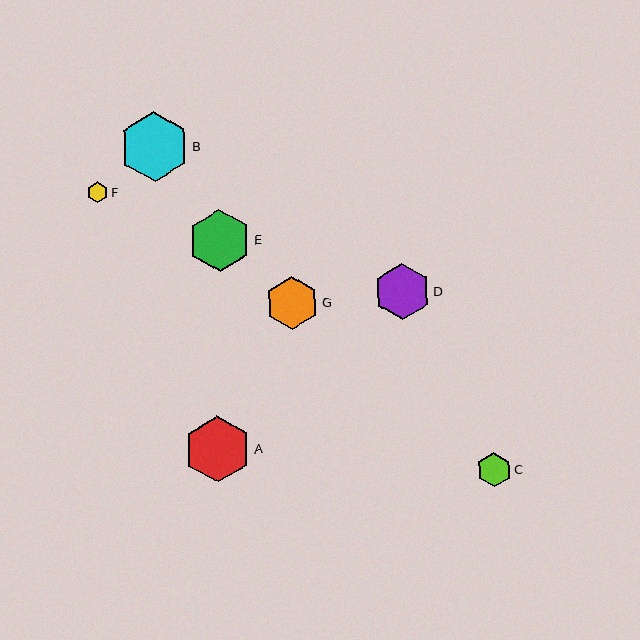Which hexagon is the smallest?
Hexagon F is the smallest with a size of approximately 21 pixels.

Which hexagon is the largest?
Hexagon B is the largest with a size of approximately 70 pixels.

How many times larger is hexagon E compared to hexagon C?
Hexagon E is approximately 1.8 times the size of hexagon C.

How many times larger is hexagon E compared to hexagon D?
Hexagon E is approximately 1.1 times the size of hexagon D.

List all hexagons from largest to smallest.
From largest to smallest: B, A, E, D, G, C, F.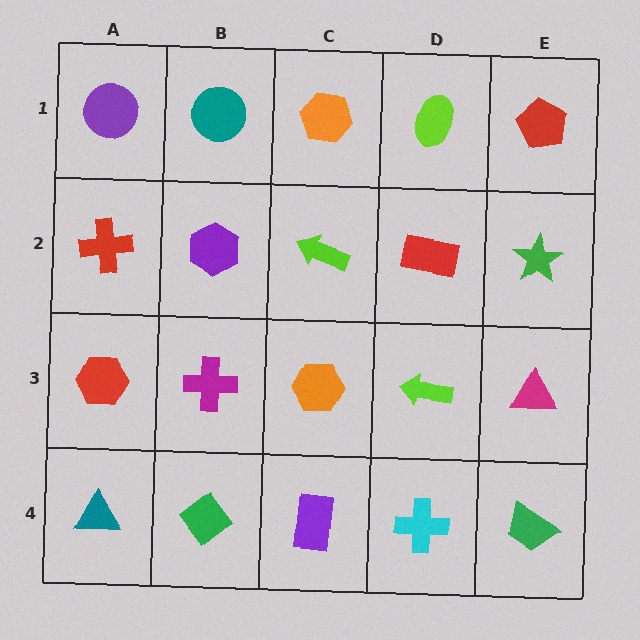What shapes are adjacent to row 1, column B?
A purple hexagon (row 2, column B), a purple circle (row 1, column A), an orange hexagon (row 1, column C).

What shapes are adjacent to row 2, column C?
An orange hexagon (row 1, column C), an orange hexagon (row 3, column C), a purple hexagon (row 2, column B), a red rectangle (row 2, column D).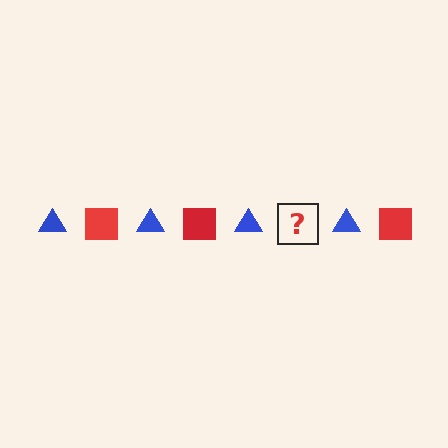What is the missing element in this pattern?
The missing element is a red square.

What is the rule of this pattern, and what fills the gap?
The rule is that the pattern alternates between blue triangle and red square. The gap should be filled with a red square.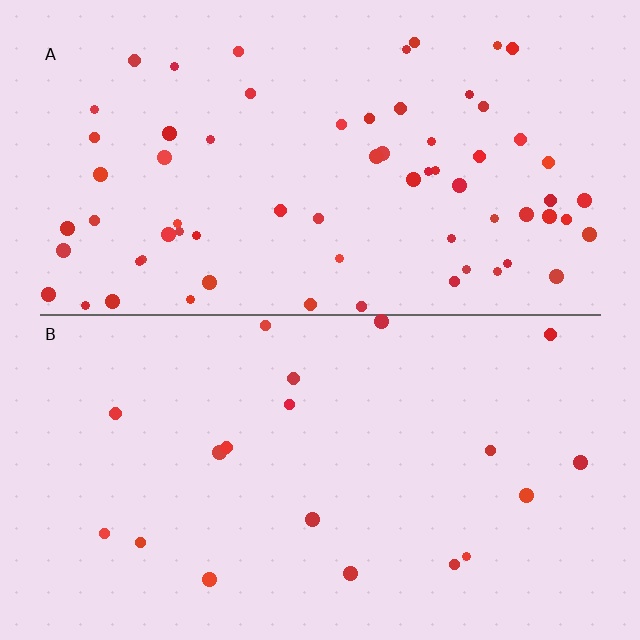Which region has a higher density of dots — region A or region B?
A (the top).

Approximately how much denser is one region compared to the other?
Approximately 3.5× — region A over region B.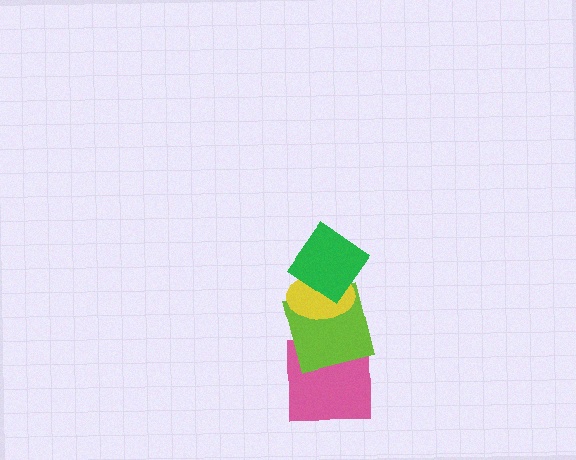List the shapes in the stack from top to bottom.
From top to bottom: the green diamond, the yellow ellipse, the lime square, the pink square.